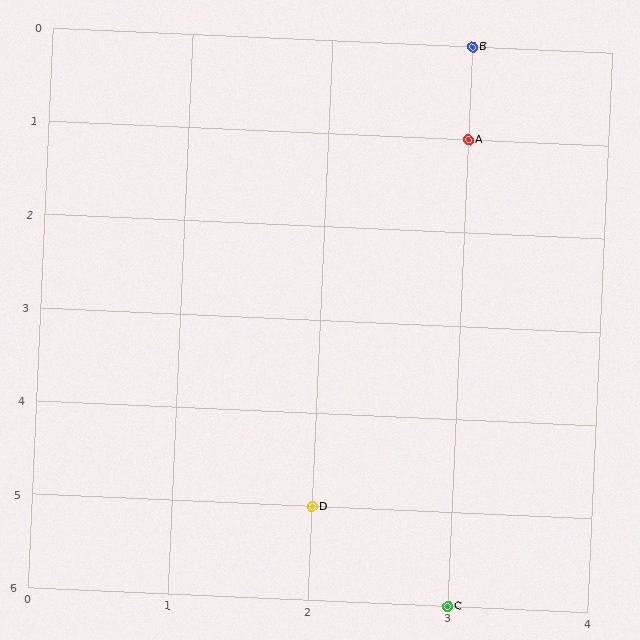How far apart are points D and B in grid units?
Points D and B are 1 column and 5 rows apart (about 5.1 grid units diagonally).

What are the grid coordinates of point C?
Point C is at grid coordinates (3, 6).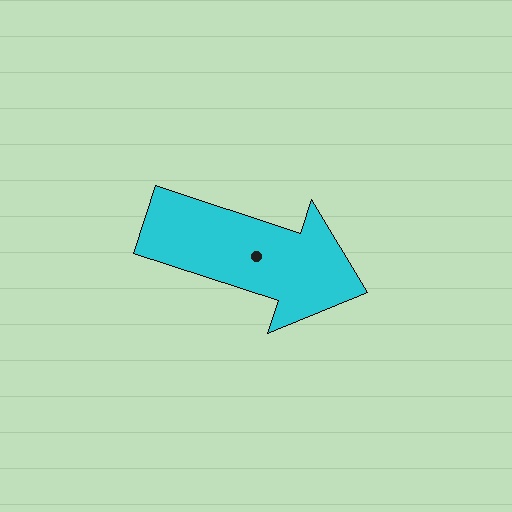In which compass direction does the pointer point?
East.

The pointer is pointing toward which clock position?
Roughly 4 o'clock.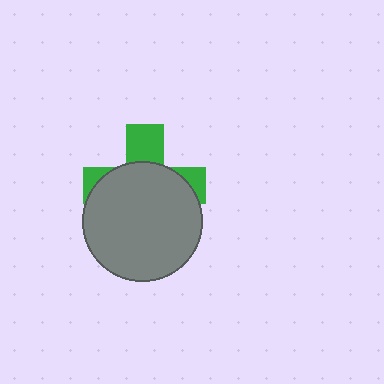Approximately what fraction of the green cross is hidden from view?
Roughly 68% of the green cross is hidden behind the gray circle.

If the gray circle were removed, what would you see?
You would see the complete green cross.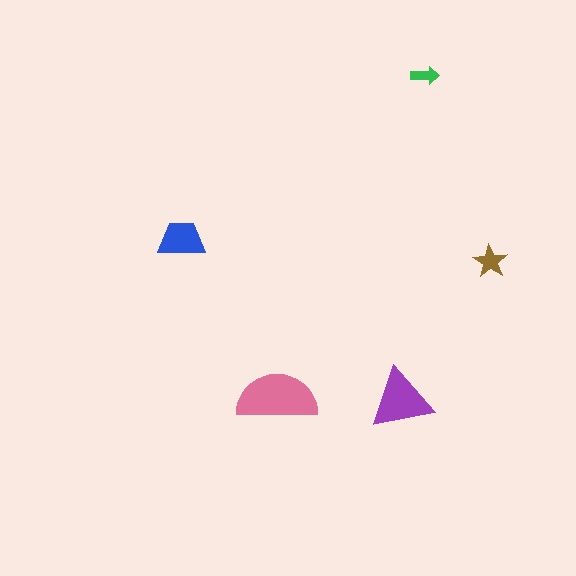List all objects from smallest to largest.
The green arrow, the brown star, the blue trapezoid, the purple triangle, the pink semicircle.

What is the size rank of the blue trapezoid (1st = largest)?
3rd.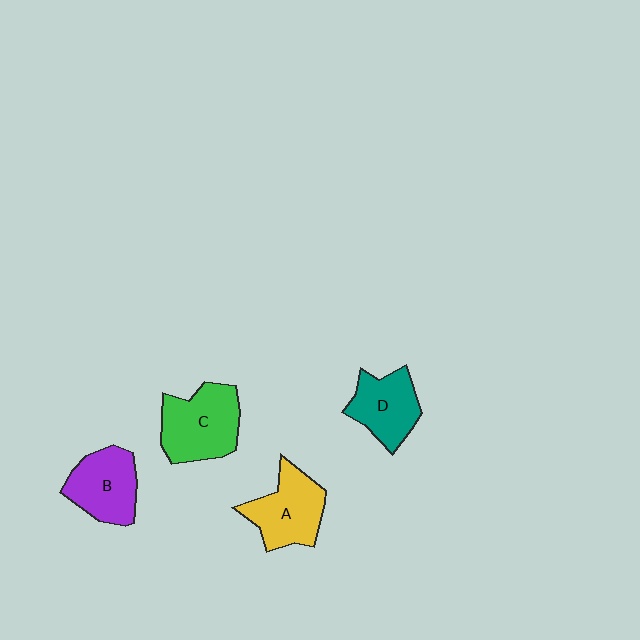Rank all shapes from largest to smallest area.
From largest to smallest: C (green), A (yellow), B (purple), D (teal).